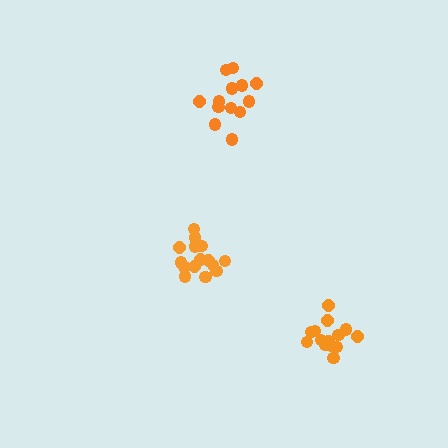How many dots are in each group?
Group 1: 14 dots, Group 2: 13 dots, Group 3: 15 dots (42 total).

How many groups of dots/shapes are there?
There are 3 groups.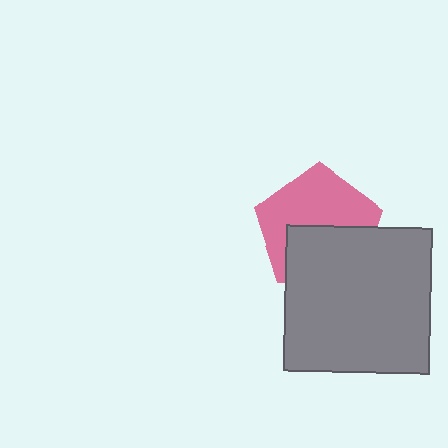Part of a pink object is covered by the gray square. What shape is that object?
It is a pentagon.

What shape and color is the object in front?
The object in front is a gray square.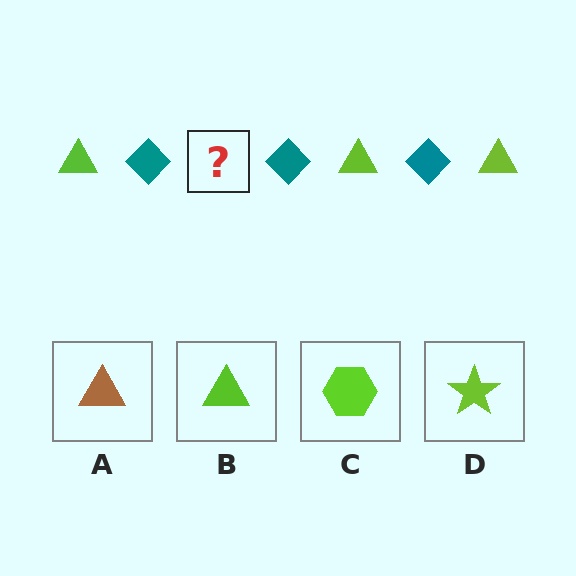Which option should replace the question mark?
Option B.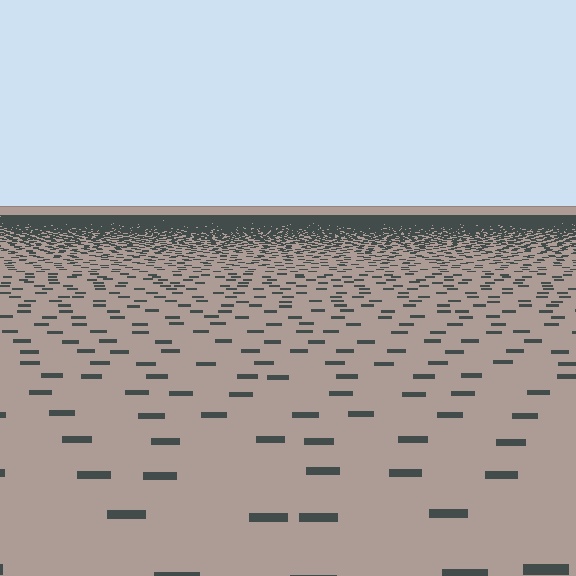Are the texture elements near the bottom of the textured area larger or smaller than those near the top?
Larger. Near the bottom, elements are closer to the viewer and appear at a bigger on-screen size.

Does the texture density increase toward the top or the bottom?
Density increases toward the top.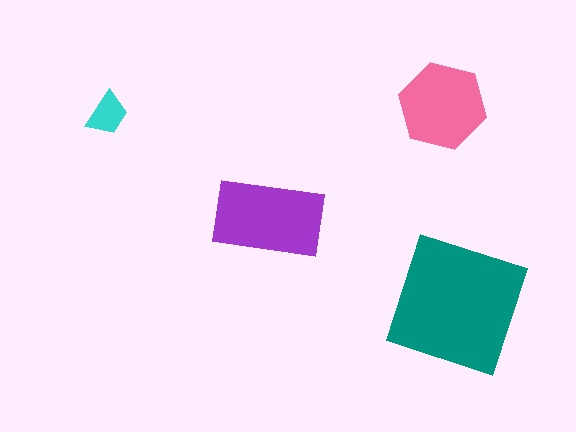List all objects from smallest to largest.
The cyan trapezoid, the pink hexagon, the purple rectangle, the teal square.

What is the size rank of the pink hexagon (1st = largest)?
3rd.